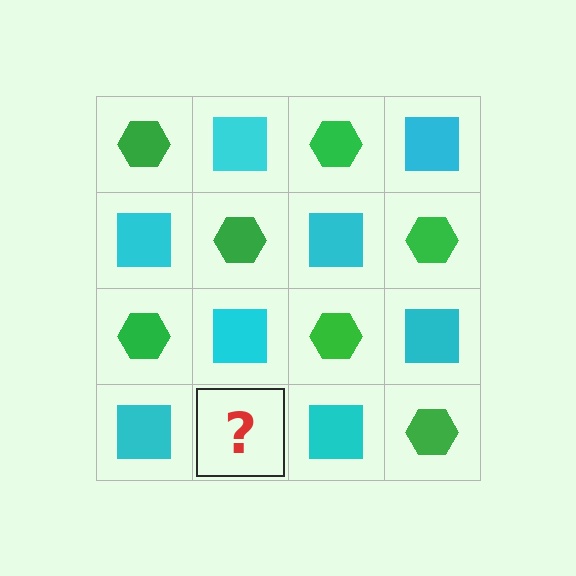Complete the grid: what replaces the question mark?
The question mark should be replaced with a green hexagon.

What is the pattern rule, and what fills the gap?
The rule is that it alternates green hexagon and cyan square in a checkerboard pattern. The gap should be filled with a green hexagon.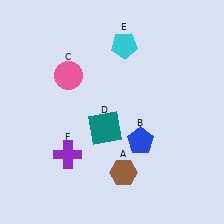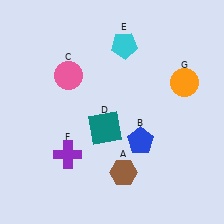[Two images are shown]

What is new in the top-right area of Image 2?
An orange circle (G) was added in the top-right area of Image 2.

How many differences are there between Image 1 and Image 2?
There is 1 difference between the two images.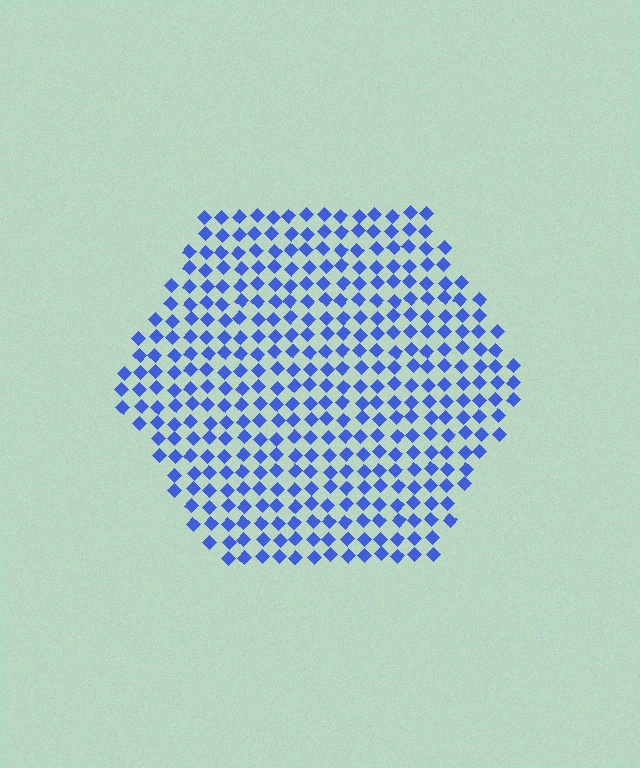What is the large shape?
The large shape is a hexagon.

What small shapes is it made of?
It is made of small diamonds.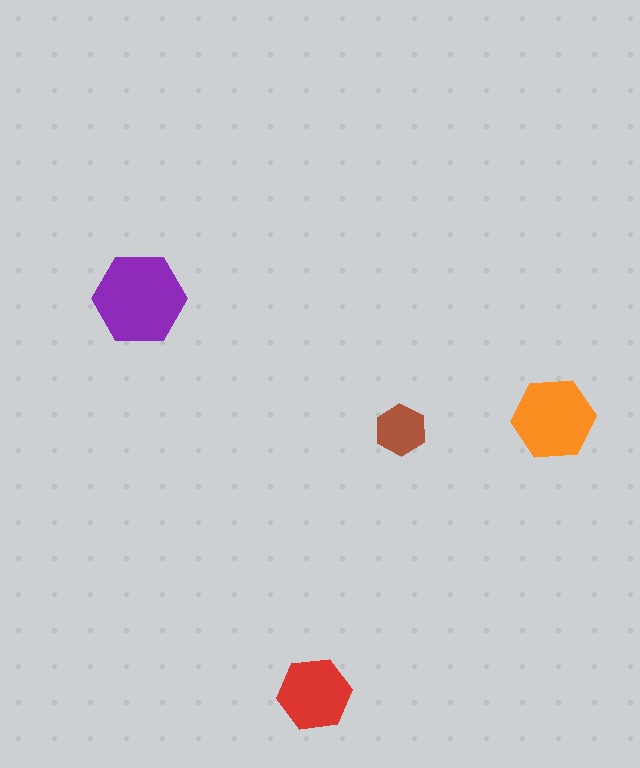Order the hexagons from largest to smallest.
the purple one, the orange one, the red one, the brown one.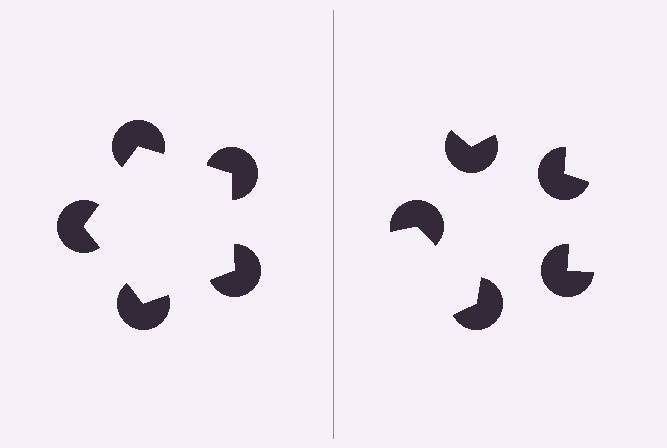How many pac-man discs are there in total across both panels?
10 — 5 on each side.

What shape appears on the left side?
An illusory pentagon.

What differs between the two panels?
The pac-man discs are positioned identically on both sides; only the wedge orientations differ. On the left they align to a pentagon; on the right they are misaligned.